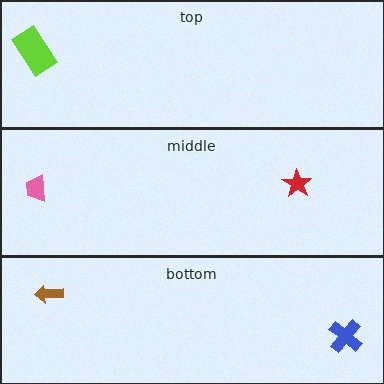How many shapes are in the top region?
1.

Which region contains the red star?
The middle region.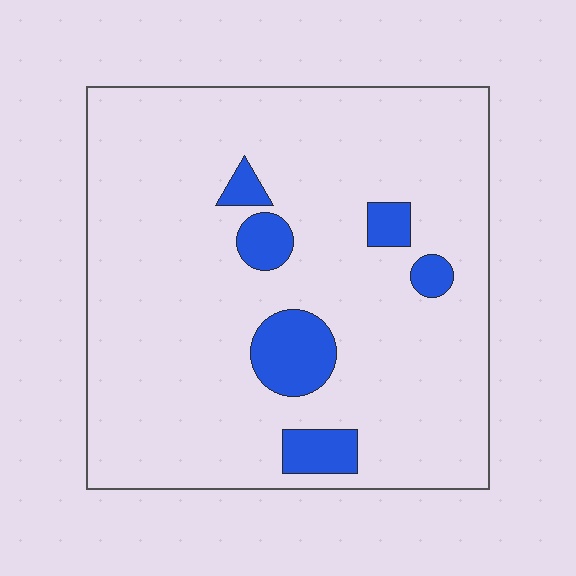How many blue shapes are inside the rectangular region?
6.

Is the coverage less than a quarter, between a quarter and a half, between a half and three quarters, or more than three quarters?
Less than a quarter.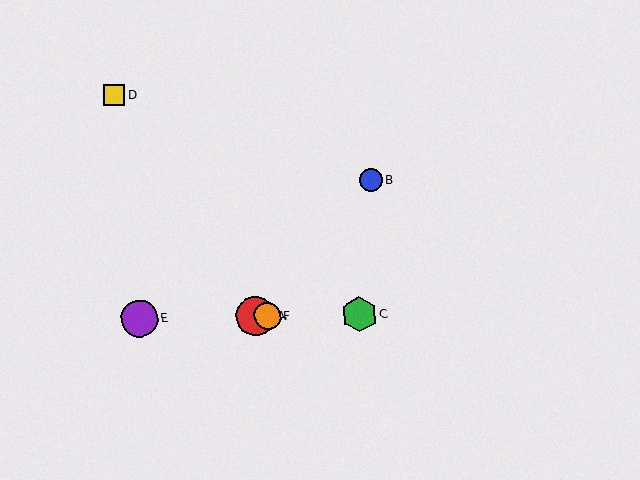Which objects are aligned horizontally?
Objects A, C, E, F are aligned horizontally.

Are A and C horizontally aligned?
Yes, both are at y≈316.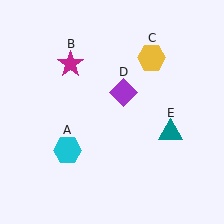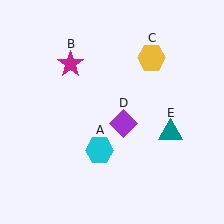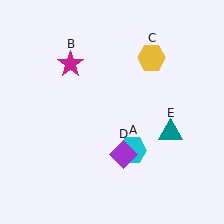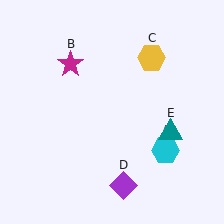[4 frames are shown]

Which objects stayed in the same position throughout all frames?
Magenta star (object B) and yellow hexagon (object C) and teal triangle (object E) remained stationary.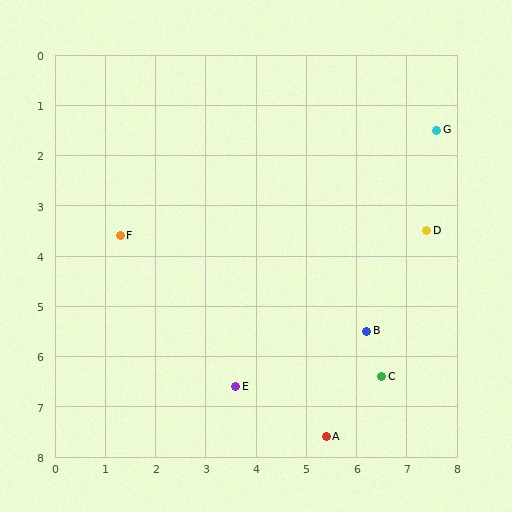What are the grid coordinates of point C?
Point C is at approximately (6.5, 6.4).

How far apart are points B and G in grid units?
Points B and G are about 4.2 grid units apart.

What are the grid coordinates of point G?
Point G is at approximately (7.6, 1.5).